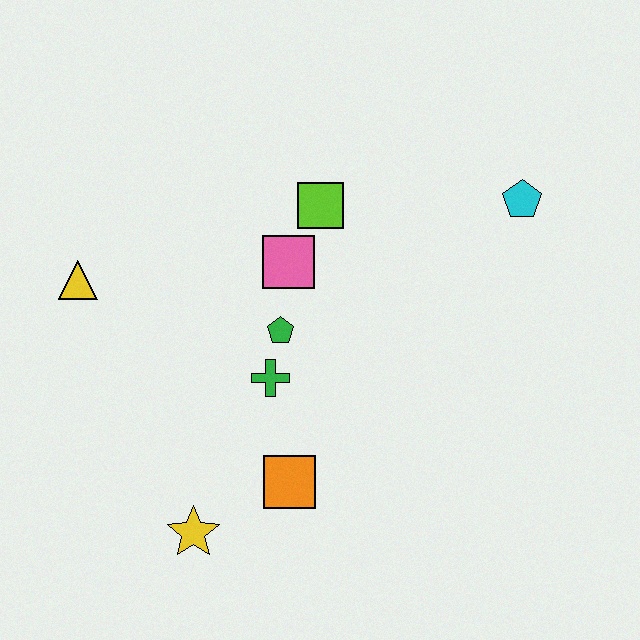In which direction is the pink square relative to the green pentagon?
The pink square is above the green pentagon.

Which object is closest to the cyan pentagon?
The lime square is closest to the cyan pentagon.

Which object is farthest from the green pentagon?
The cyan pentagon is farthest from the green pentagon.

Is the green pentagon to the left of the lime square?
Yes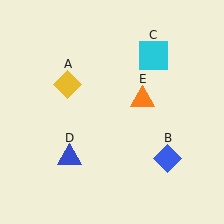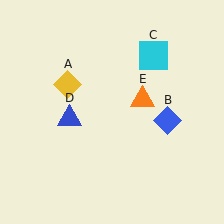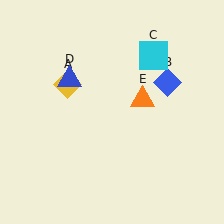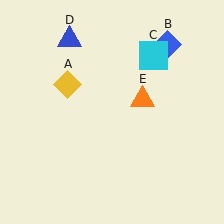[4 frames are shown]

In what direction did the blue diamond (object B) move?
The blue diamond (object B) moved up.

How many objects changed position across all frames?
2 objects changed position: blue diamond (object B), blue triangle (object D).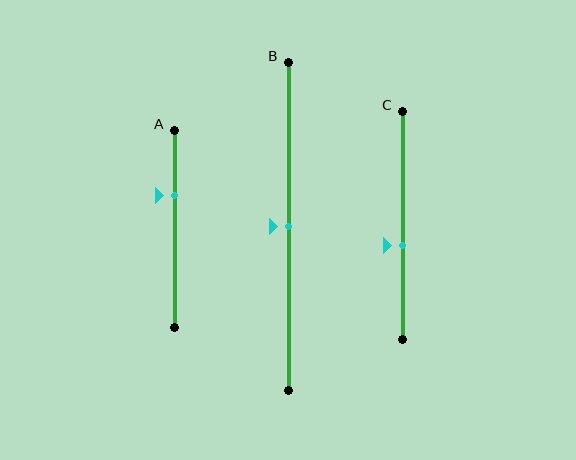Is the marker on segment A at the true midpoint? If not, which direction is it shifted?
No, the marker on segment A is shifted upward by about 17% of the segment length.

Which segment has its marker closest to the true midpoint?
Segment B has its marker closest to the true midpoint.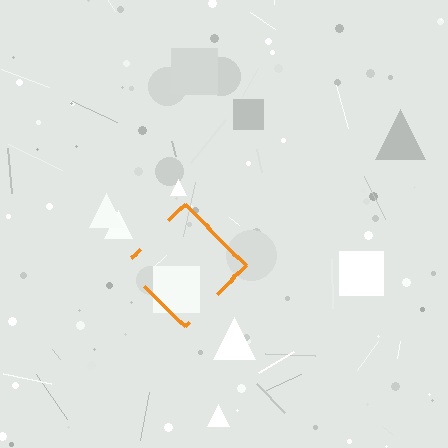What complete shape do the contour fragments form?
The contour fragments form a diamond.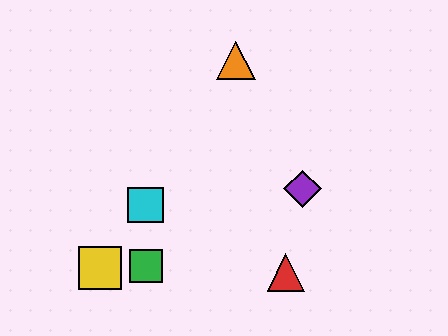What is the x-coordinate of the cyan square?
The cyan square is at x≈146.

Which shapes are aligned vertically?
The blue hexagon, the green square, the cyan square are aligned vertically.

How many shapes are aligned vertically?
3 shapes (the blue hexagon, the green square, the cyan square) are aligned vertically.